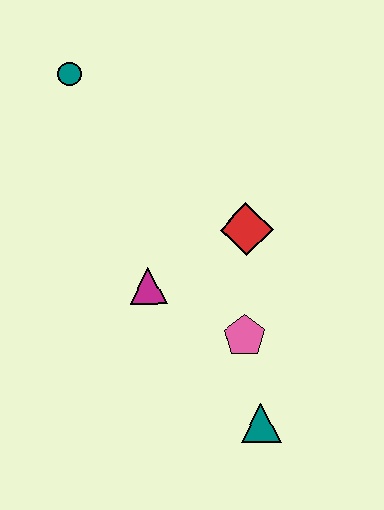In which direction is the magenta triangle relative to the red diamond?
The magenta triangle is to the left of the red diamond.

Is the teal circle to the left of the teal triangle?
Yes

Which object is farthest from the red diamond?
The teal circle is farthest from the red diamond.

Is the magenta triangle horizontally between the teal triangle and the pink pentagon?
No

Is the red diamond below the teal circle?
Yes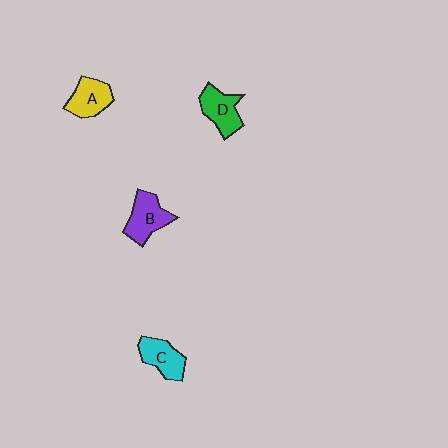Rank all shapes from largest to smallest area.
From largest to smallest: B (purple), D (green), A (yellow), C (cyan).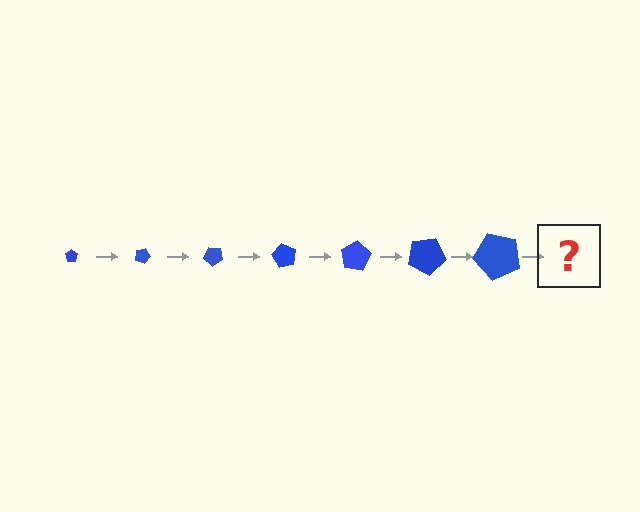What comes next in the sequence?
The next element should be a pentagon, larger than the previous one and rotated 140 degrees from the start.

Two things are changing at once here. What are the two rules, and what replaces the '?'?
The two rules are that the pentagon grows larger each step and it rotates 20 degrees each step. The '?' should be a pentagon, larger than the previous one and rotated 140 degrees from the start.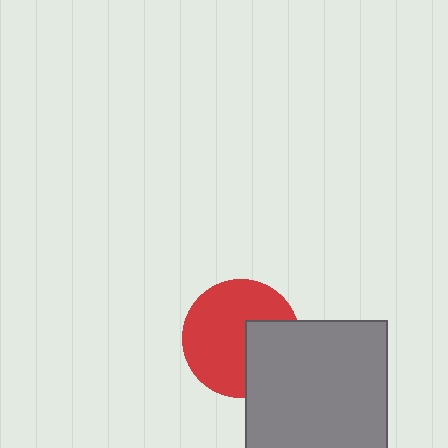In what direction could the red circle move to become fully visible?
The red circle could move left. That would shift it out from behind the gray square entirely.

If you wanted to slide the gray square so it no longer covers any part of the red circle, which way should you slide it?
Slide it right — that is the most direct way to separate the two shapes.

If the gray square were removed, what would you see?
You would see the complete red circle.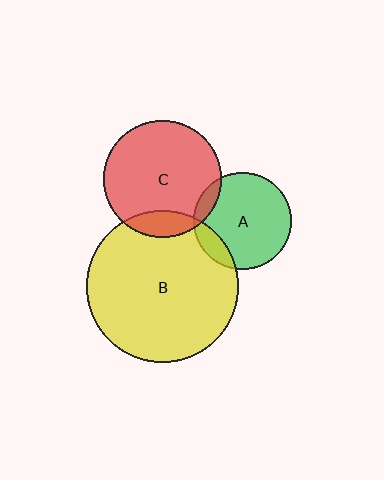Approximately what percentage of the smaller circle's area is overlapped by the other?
Approximately 15%.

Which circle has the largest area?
Circle B (yellow).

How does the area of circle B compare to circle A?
Approximately 2.4 times.